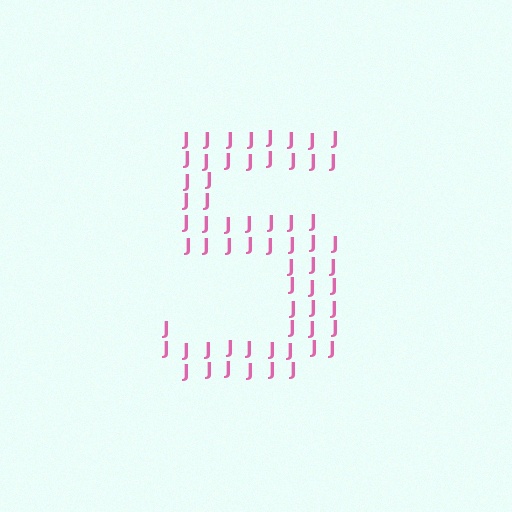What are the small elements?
The small elements are letter J's.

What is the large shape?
The large shape is the digit 5.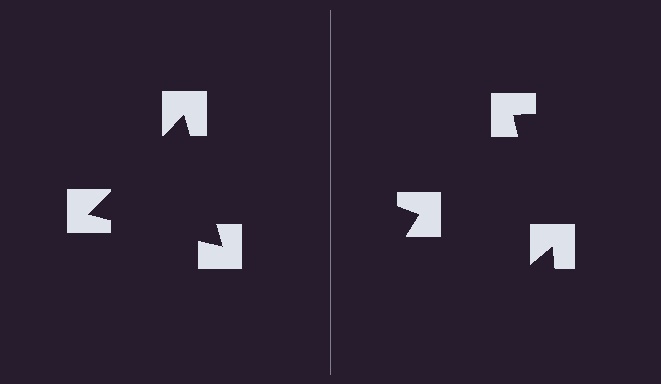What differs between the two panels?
The notched squares are positioned identically on both sides; only the wedge orientations differ. On the left they align to a triangle; on the right they are misaligned.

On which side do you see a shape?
An illusory triangle appears on the left side. On the right side the wedge cuts are rotated, so no coherent shape forms.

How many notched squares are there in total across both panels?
6 — 3 on each side.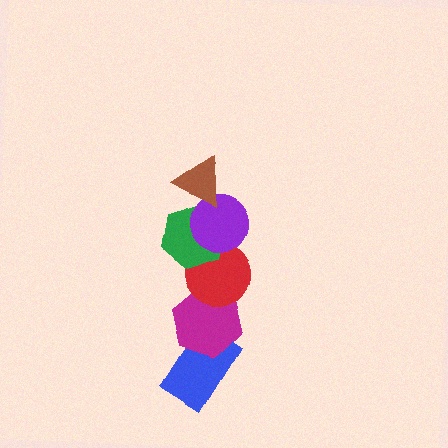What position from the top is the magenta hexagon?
The magenta hexagon is 5th from the top.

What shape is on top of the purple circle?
The brown triangle is on top of the purple circle.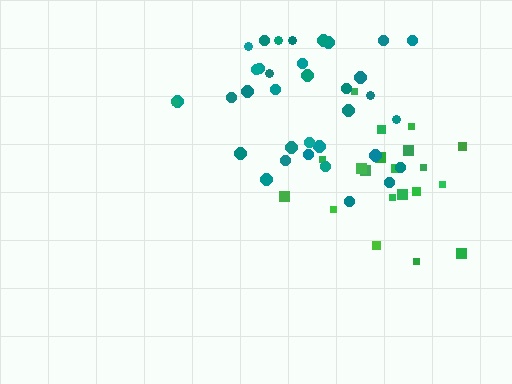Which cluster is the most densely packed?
Green.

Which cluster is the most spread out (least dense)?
Teal.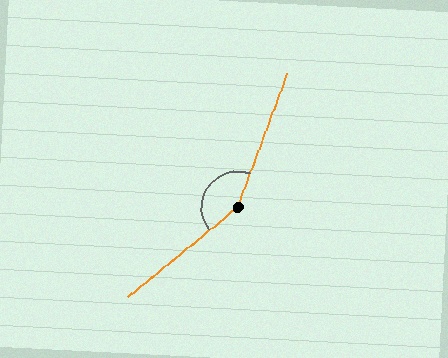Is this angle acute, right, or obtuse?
It is obtuse.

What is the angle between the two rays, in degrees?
Approximately 149 degrees.